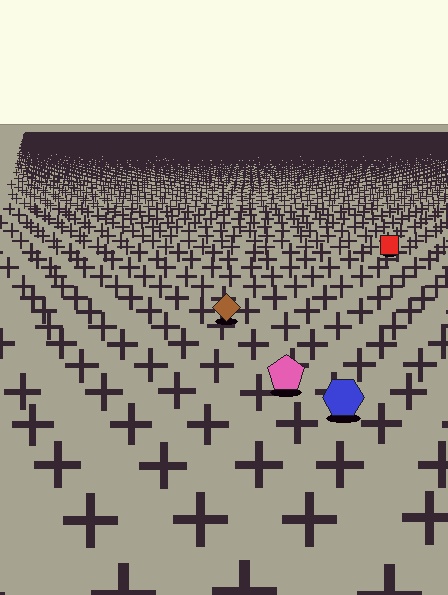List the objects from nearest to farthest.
From nearest to farthest: the blue hexagon, the pink pentagon, the brown diamond, the red square.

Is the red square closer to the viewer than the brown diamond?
No. The brown diamond is closer — you can tell from the texture gradient: the ground texture is coarser near it.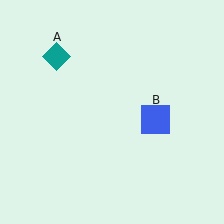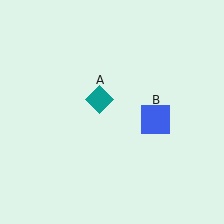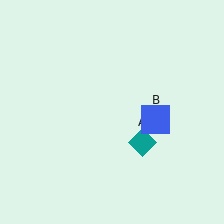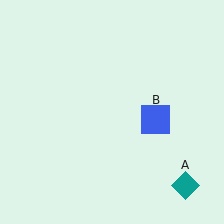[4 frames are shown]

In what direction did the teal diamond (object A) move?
The teal diamond (object A) moved down and to the right.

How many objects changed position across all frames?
1 object changed position: teal diamond (object A).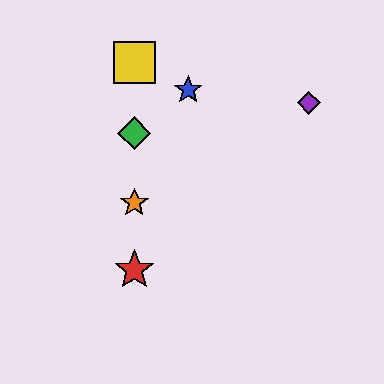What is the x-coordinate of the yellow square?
The yellow square is at x≈134.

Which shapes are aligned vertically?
The red star, the green diamond, the yellow square, the orange star are aligned vertically.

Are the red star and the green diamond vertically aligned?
Yes, both are at x≈134.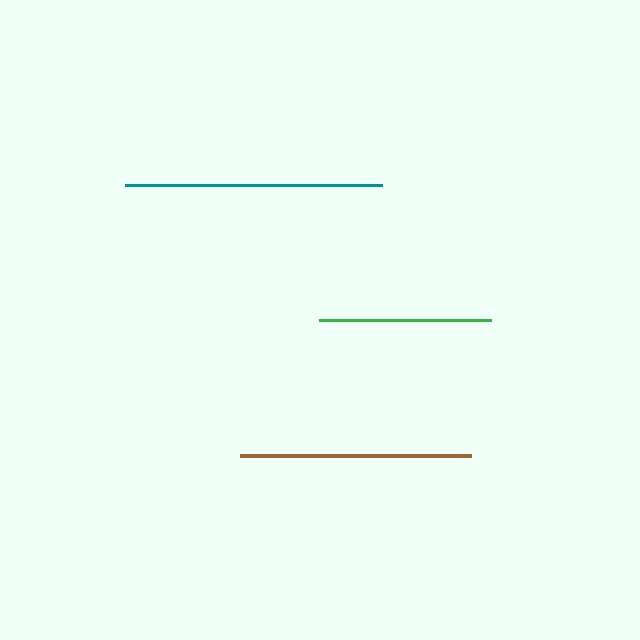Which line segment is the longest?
The teal line is the longest at approximately 257 pixels.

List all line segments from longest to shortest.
From longest to shortest: teal, brown, green.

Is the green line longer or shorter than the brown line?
The brown line is longer than the green line.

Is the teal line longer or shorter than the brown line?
The teal line is longer than the brown line.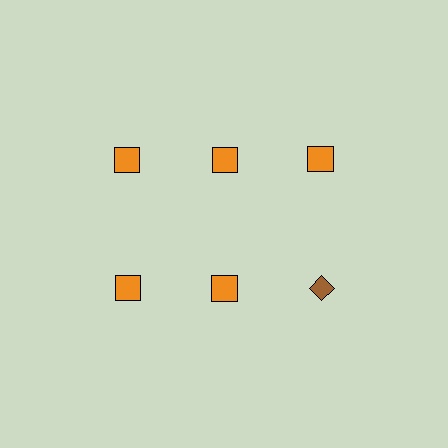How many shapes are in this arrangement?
There are 6 shapes arranged in a grid pattern.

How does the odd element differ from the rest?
It differs in both color (brown instead of orange) and shape (diamond instead of square).